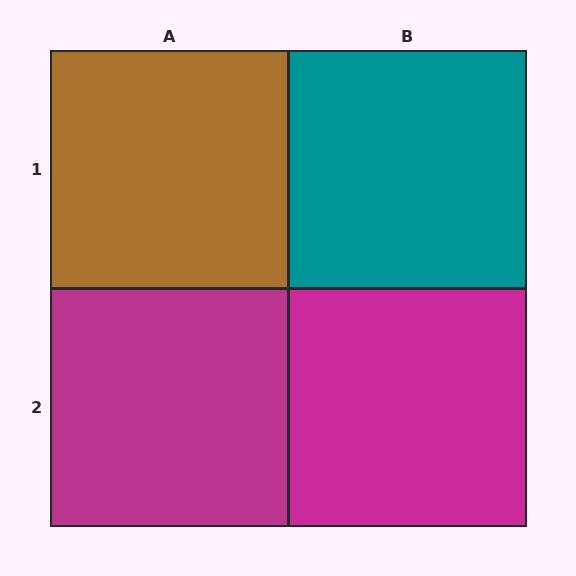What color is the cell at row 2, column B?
Magenta.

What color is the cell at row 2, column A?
Magenta.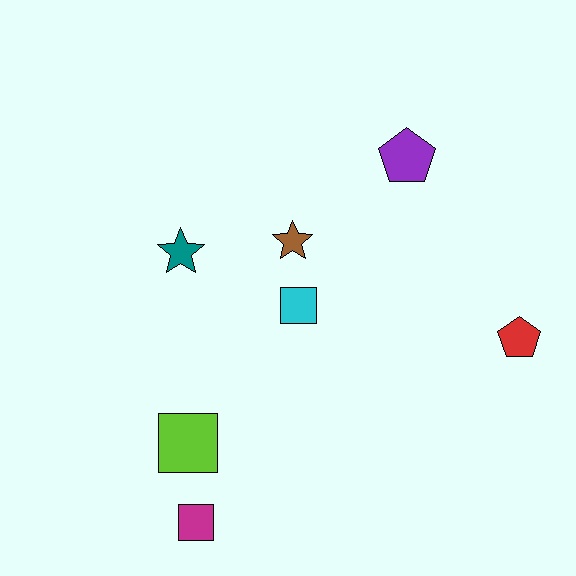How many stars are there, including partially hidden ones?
There are 2 stars.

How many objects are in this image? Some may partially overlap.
There are 7 objects.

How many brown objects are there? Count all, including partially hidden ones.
There is 1 brown object.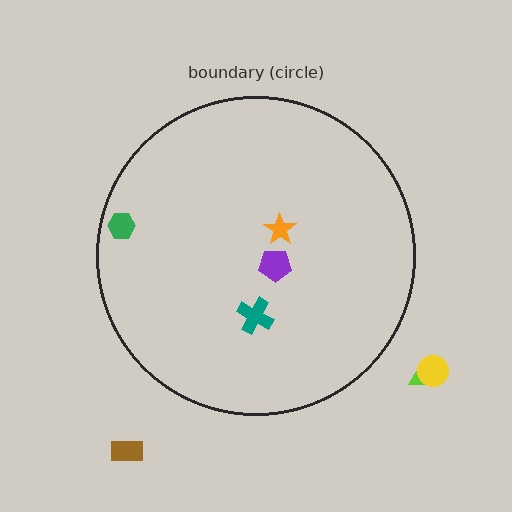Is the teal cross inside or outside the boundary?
Inside.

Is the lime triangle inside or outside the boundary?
Outside.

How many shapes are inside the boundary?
4 inside, 3 outside.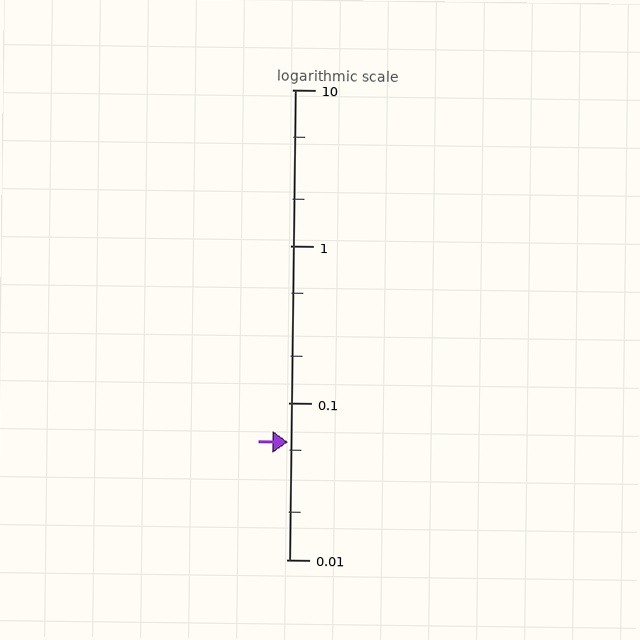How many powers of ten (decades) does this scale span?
The scale spans 3 decades, from 0.01 to 10.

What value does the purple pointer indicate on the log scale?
The pointer indicates approximately 0.056.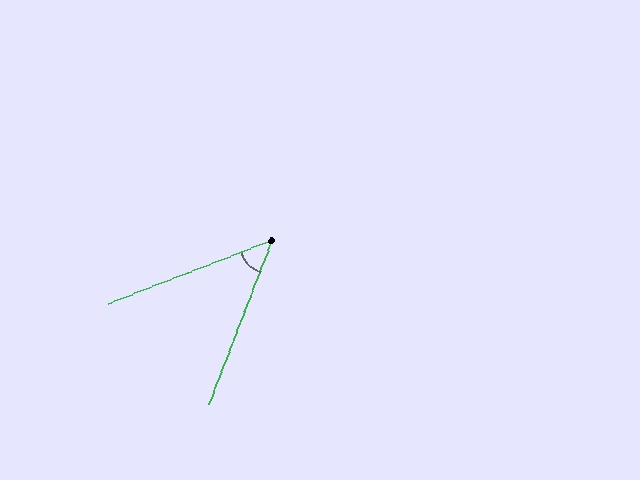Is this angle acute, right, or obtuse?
It is acute.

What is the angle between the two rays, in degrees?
Approximately 48 degrees.